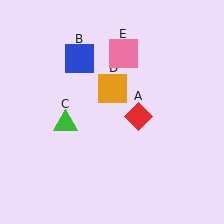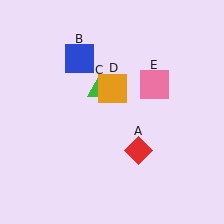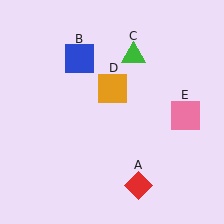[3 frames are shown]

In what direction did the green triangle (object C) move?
The green triangle (object C) moved up and to the right.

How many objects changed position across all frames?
3 objects changed position: red diamond (object A), green triangle (object C), pink square (object E).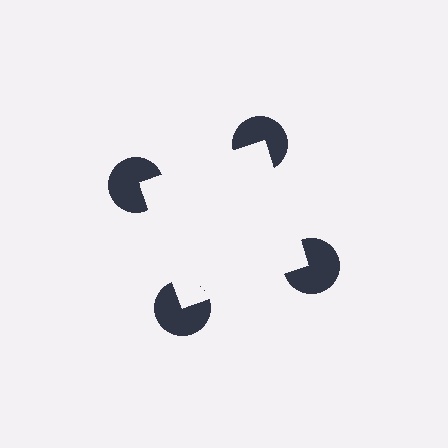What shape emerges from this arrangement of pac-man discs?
An illusory square — its edges are inferred from the aligned wedge cuts in the pac-man discs, not physically drawn.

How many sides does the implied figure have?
4 sides.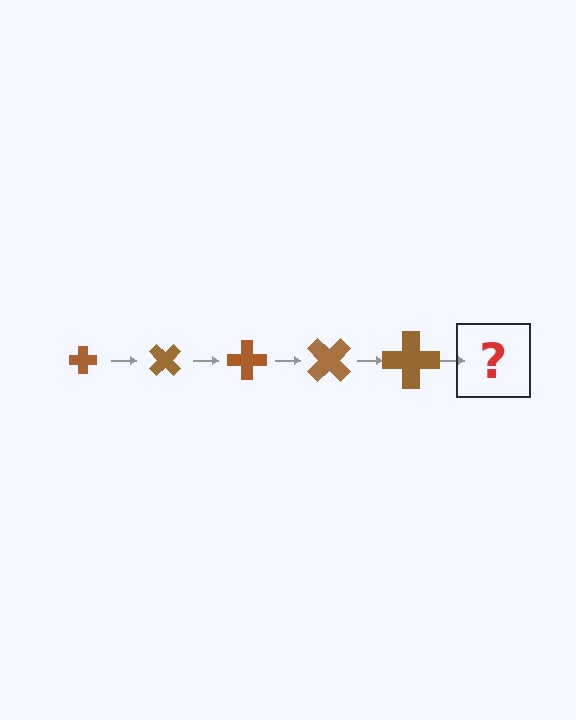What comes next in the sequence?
The next element should be a cross, larger than the previous one and rotated 225 degrees from the start.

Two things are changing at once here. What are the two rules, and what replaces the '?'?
The two rules are that the cross grows larger each step and it rotates 45 degrees each step. The '?' should be a cross, larger than the previous one and rotated 225 degrees from the start.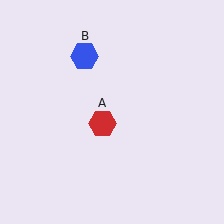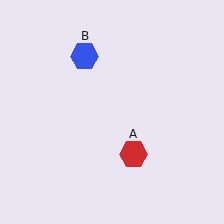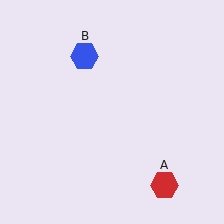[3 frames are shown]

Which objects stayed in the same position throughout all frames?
Blue hexagon (object B) remained stationary.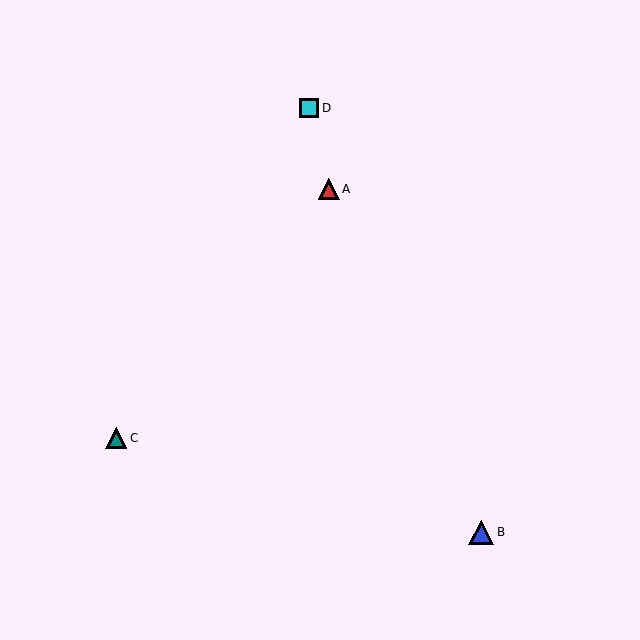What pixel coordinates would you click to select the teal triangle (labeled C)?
Click at (116, 438) to select the teal triangle C.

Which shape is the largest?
The blue triangle (labeled B) is the largest.